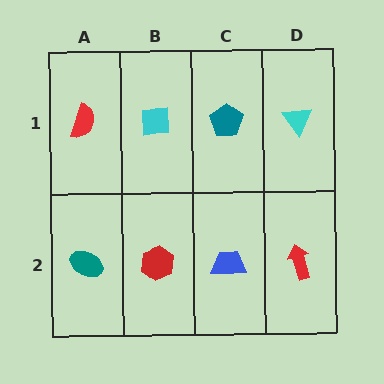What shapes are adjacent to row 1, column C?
A blue trapezoid (row 2, column C), a cyan square (row 1, column B), a cyan triangle (row 1, column D).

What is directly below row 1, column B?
A red hexagon.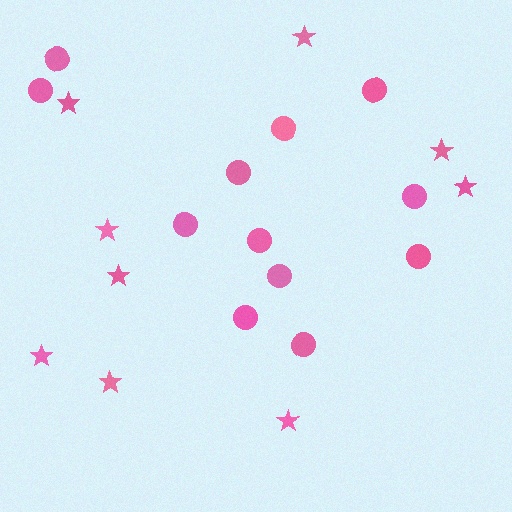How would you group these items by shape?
There are 2 groups: one group of stars (9) and one group of circles (12).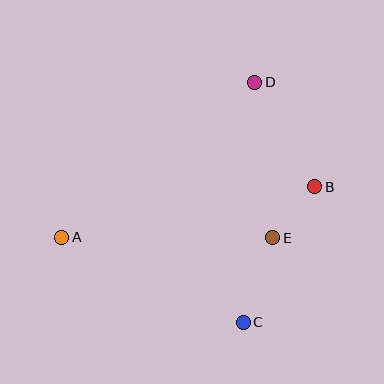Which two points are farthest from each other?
Points A and B are farthest from each other.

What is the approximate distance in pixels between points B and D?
The distance between B and D is approximately 121 pixels.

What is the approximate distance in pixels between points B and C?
The distance between B and C is approximately 153 pixels.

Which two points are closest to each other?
Points B and E are closest to each other.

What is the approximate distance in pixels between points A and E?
The distance between A and E is approximately 211 pixels.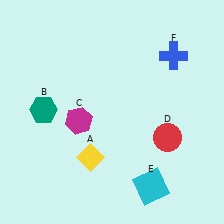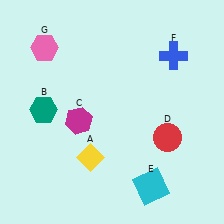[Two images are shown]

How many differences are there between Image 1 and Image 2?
There is 1 difference between the two images.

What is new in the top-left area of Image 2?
A pink hexagon (G) was added in the top-left area of Image 2.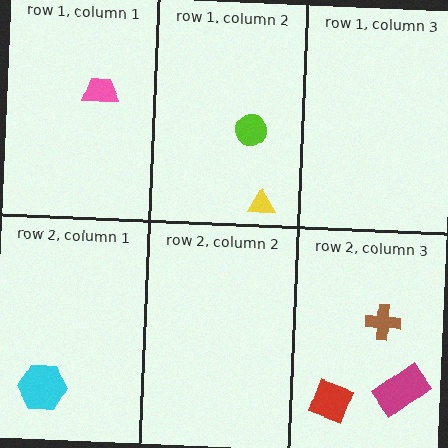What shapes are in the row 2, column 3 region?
The brown cross, the red diamond, the magenta rectangle.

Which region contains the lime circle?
The row 1, column 2 region.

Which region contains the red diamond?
The row 2, column 3 region.